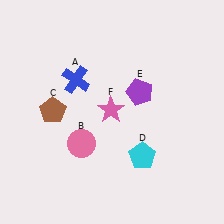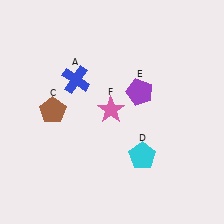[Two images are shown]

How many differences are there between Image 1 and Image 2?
There is 1 difference between the two images.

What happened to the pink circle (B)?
The pink circle (B) was removed in Image 2. It was in the bottom-left area of Image 1.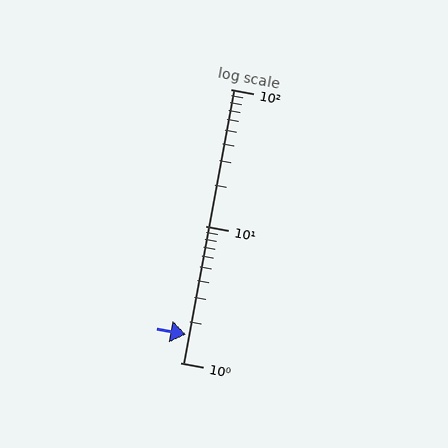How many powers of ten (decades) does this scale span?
The scale spans 2 decades, from 1 to 100.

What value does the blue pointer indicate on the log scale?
The pointer indicates approximately 1.6.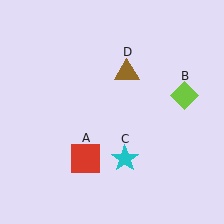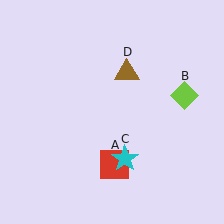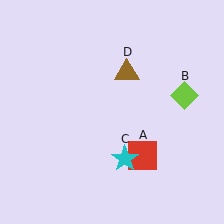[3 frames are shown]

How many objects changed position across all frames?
1 object changed position: red square (object A).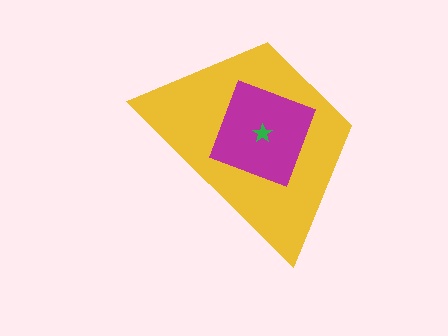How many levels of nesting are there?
3.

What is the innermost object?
The green star.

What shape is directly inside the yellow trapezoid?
The magenta square.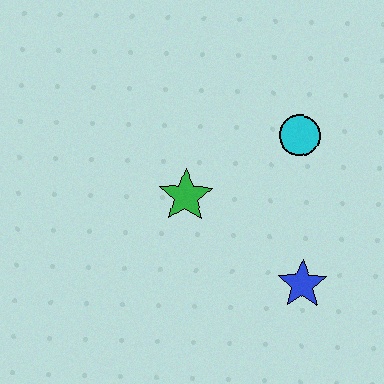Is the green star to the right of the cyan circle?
No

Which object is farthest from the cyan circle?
The blue star is farthest from the cyan circle.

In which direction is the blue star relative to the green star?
The blue star is to the right of the green star.